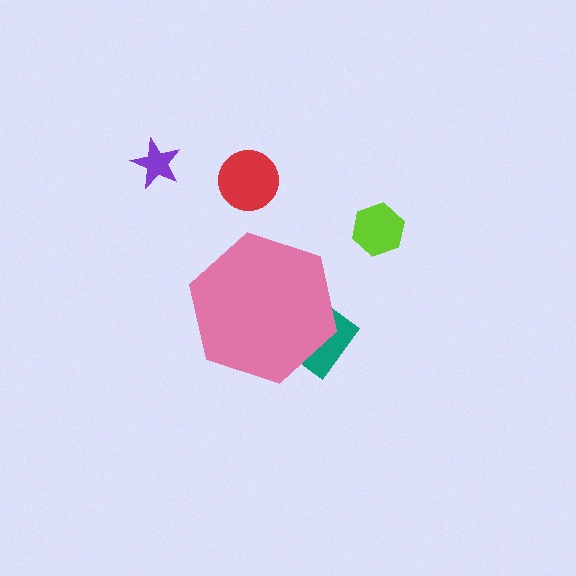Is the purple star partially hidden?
No, the purple star is fully visible.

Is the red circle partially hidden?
No, the red circle is fully visible.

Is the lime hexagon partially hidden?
No, the lime hexagon is fully visible.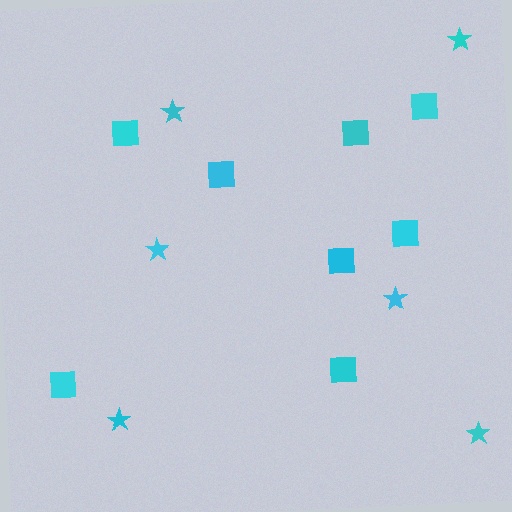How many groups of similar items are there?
There are 2 groups: one group of stars (6) and one group of squares (8).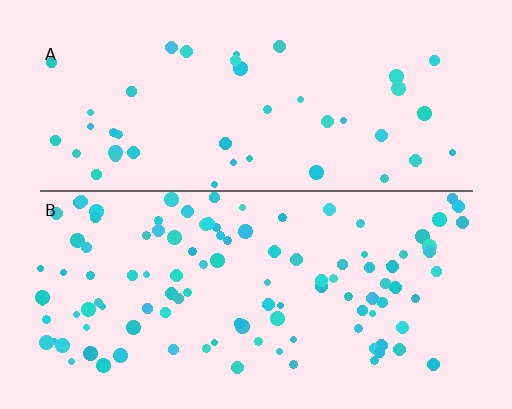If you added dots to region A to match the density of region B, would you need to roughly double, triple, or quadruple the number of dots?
Approximately double.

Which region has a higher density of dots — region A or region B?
B (the bottom).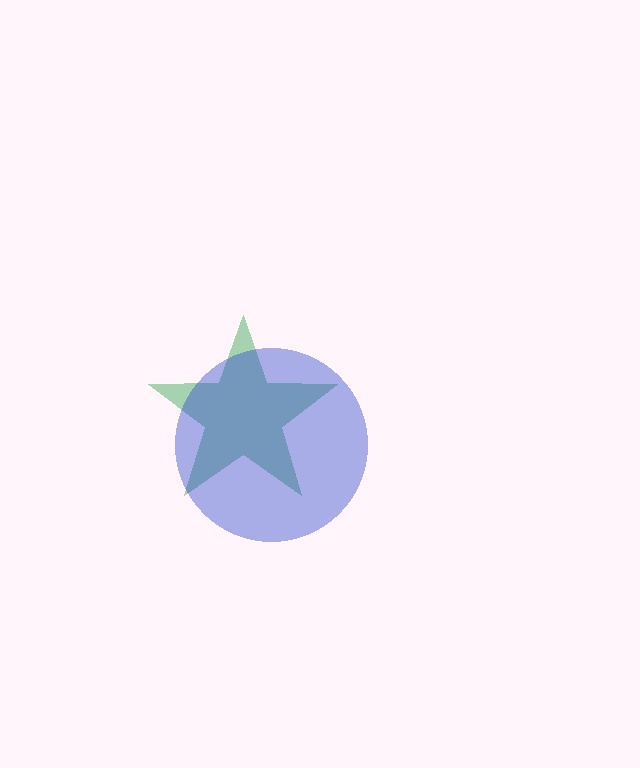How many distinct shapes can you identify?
There are 2 distinct shapes: a green star, a blue circle.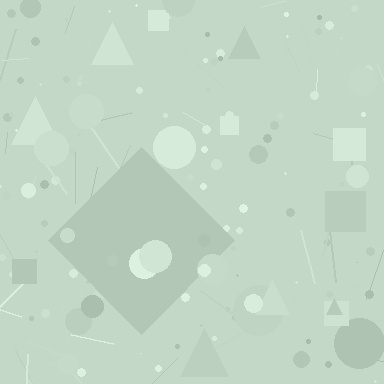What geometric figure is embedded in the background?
A diamond is embedded in the background.